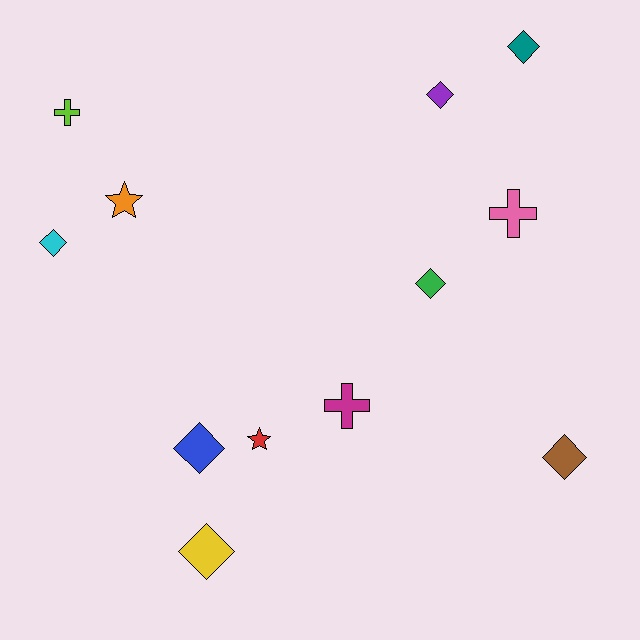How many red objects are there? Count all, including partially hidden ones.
There is 1 red object.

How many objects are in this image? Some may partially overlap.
There are 12 objects.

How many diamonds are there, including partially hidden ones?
There are 7 diamonds.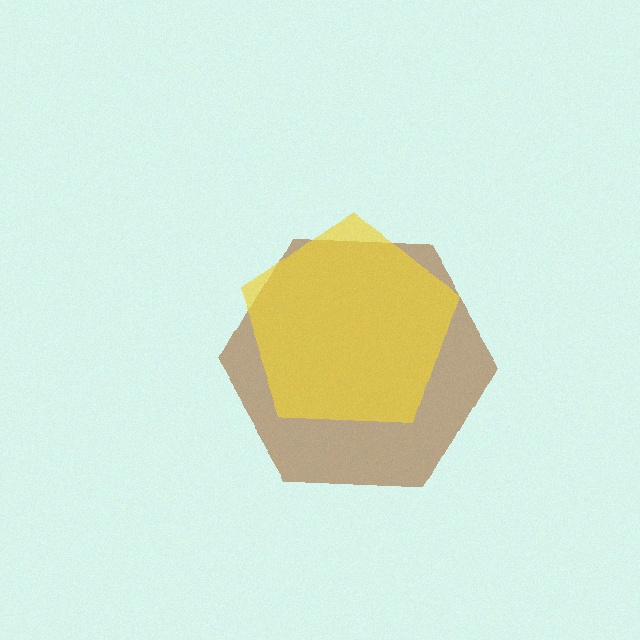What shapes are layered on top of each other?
The layered shapes are: a brown hexagon, a yellow pentagon.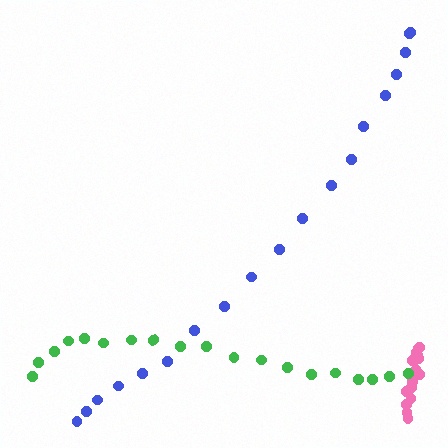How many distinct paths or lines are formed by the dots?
There are 3 distinct paths.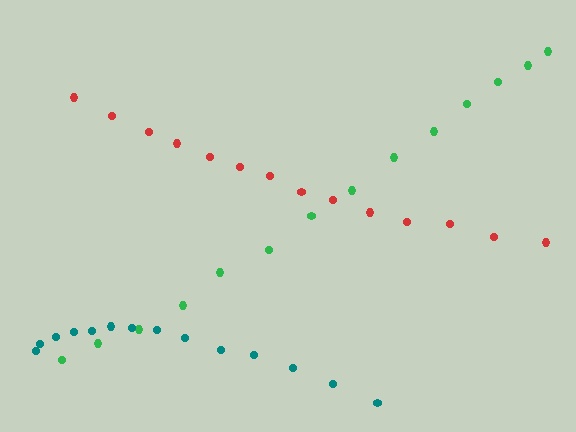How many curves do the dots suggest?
There are 3 distinct paths.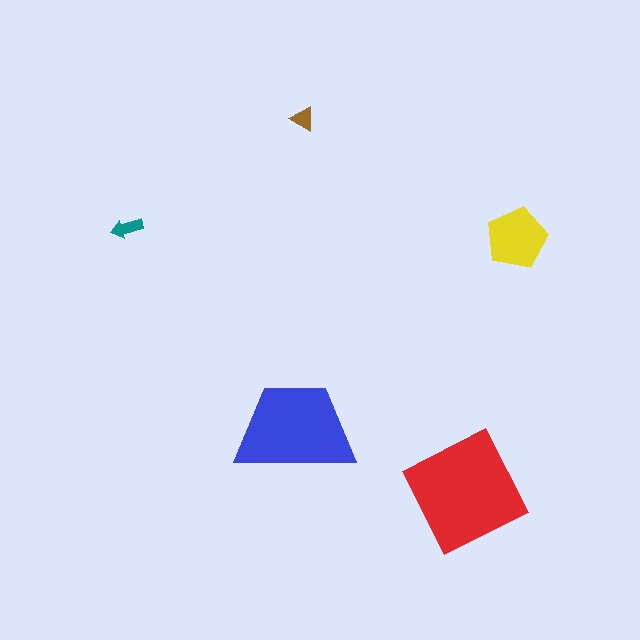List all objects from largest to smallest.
The red square, the blue trapezoid, the yellow pentagon, the teal arrow, the brown triangle.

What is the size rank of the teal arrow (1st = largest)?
4th.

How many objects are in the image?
There are 5 objects in the image.